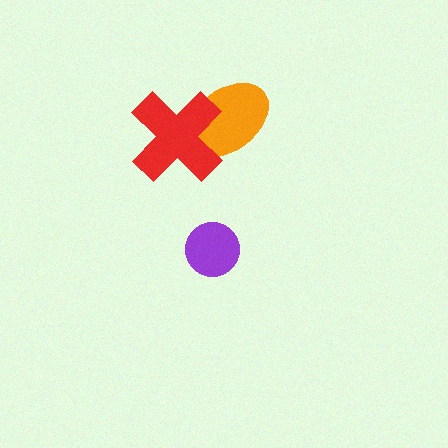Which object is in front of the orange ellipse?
The red cross is in front of the orange ellipse.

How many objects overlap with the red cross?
1 object overlaps with the red cross.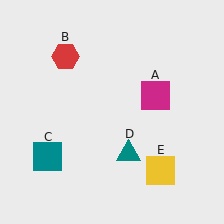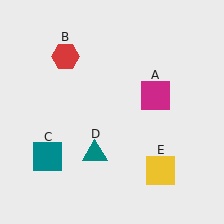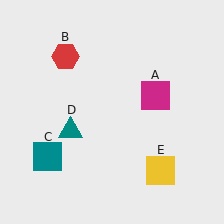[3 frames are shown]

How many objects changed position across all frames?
1 object changed position: teal triangle (object D).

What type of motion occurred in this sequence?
The teal triangle (object D) rotated clockwise around the center of the scene.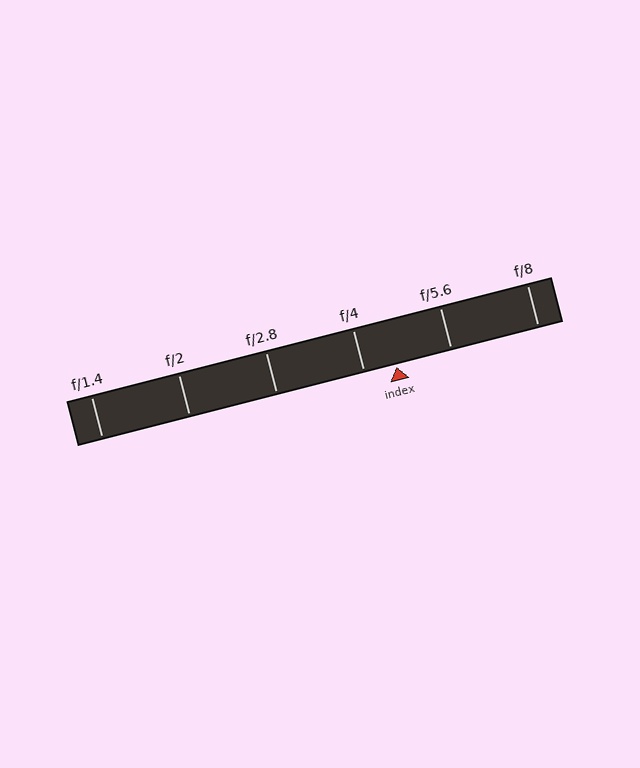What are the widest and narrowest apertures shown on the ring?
The widest aperture shown is f/1.4 and the narrowest is f/8.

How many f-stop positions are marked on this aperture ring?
There are 6 f-stop positions marked.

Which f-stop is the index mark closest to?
The index mark is closest to f/4.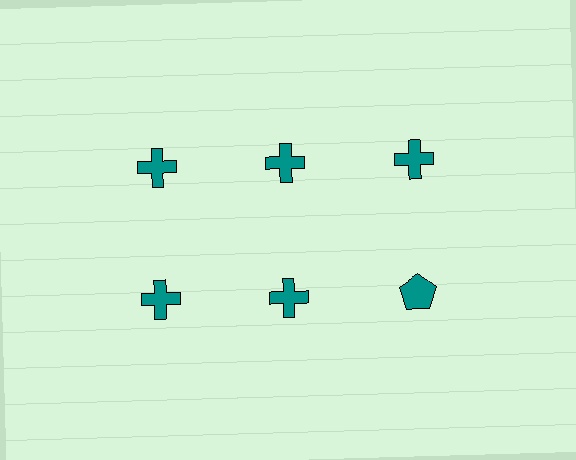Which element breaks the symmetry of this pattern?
The teal pentagon in the second row, center column breaks the symmetry. All other shapes are teal crosses.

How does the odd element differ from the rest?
It has a different shape: pentagon instead of cross.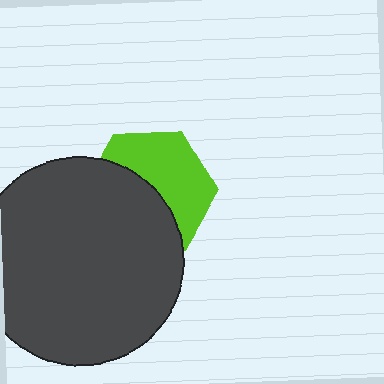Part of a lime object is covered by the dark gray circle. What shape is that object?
It is a hexagon.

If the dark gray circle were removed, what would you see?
You would see the complete lime hexagon.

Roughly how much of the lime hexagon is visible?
About half of it is visible (roughly 50%).